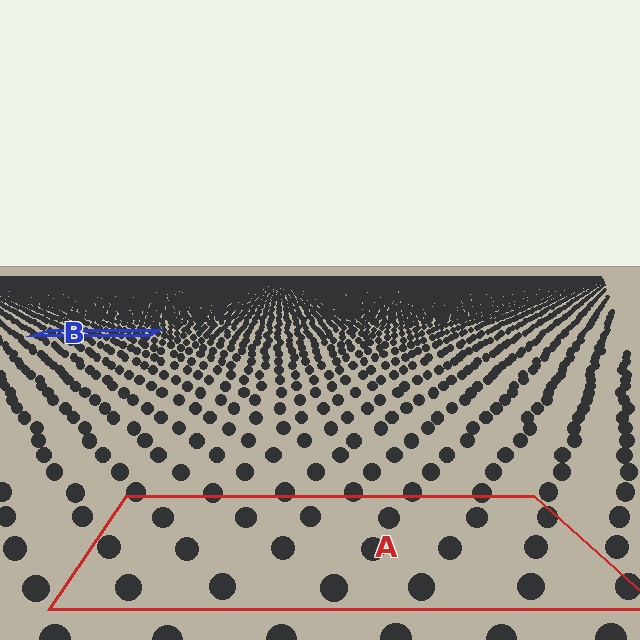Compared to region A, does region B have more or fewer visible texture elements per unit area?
Region B has more texture elements per unit area — they are packed more densely because it is farther away.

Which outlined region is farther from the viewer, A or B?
Region B is farther from the viewer — the texture elements inside it appear smaller and more densely packed.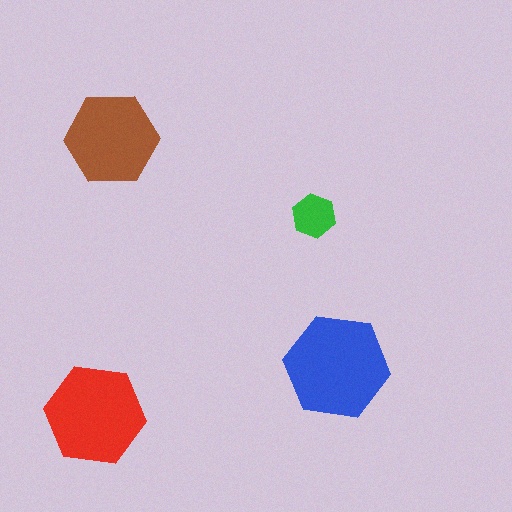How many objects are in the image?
There are 4 objects in the image.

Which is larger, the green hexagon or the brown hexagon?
The brown one.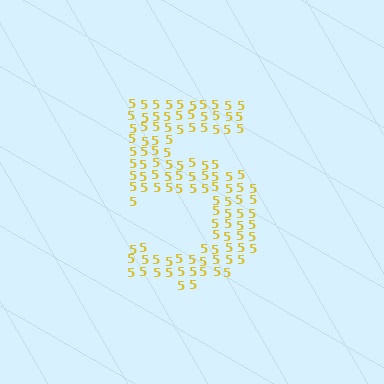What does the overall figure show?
The overall figure shows the digit 5.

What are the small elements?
The small elements are digit 5's.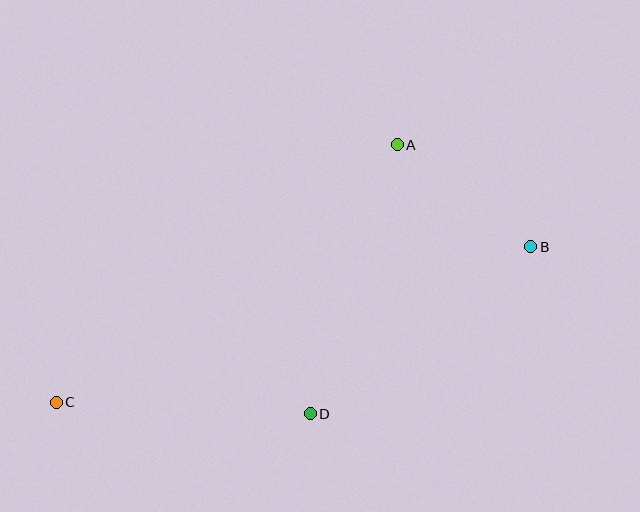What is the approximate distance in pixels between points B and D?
The distance between B and D is approximately 276 pixels.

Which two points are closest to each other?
Points A and B are closest to each other.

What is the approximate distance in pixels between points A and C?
The distance between A and C is approximately 427 pixels.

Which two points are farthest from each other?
Points B and C are farthest from each other.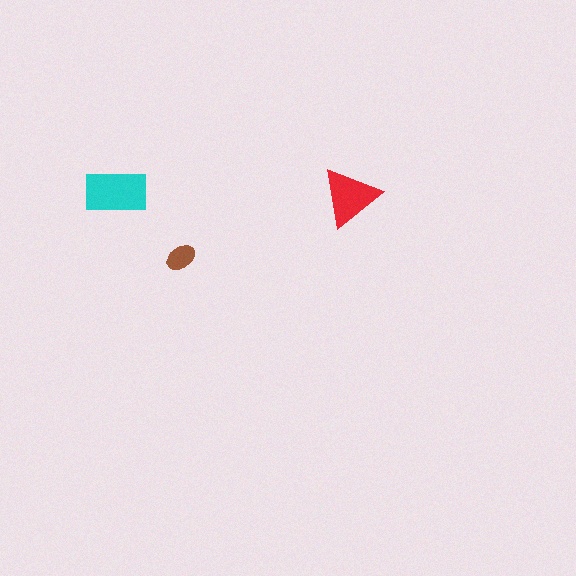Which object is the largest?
The cyan rectangle.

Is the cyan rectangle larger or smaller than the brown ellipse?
Larger.